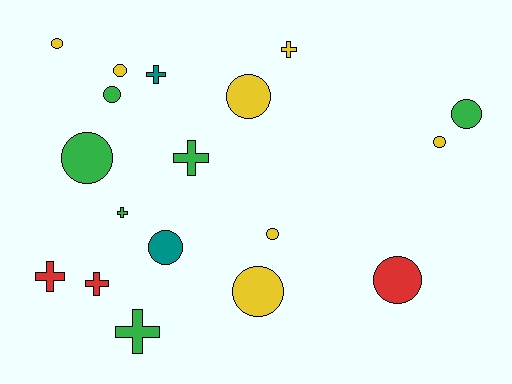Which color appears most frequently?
Yellow, with 7 objects.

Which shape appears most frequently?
Circle, with 11 objects.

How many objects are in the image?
There are 18 objects.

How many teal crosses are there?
There is 1 teal cross.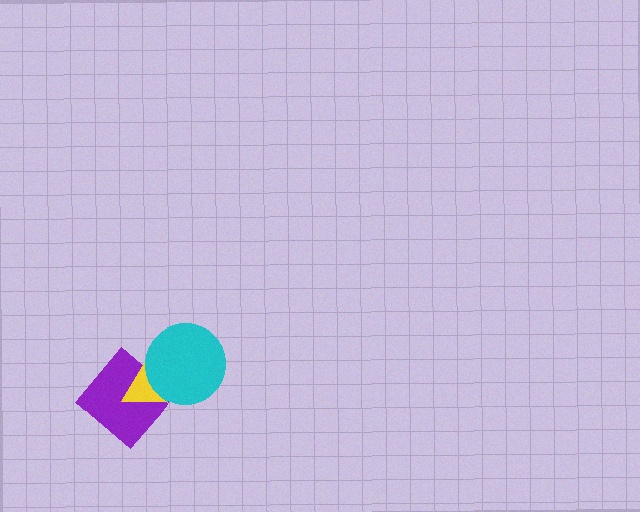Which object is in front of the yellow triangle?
The cyan circle is in front of the yellow triangle.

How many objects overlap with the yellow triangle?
2 objects overlap with the yellow triangle.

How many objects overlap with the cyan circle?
2 objects overlap with the cyan circle.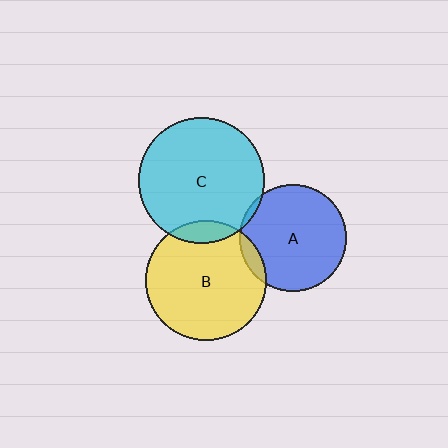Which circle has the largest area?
Circle C (cyan).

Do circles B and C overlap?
Yes.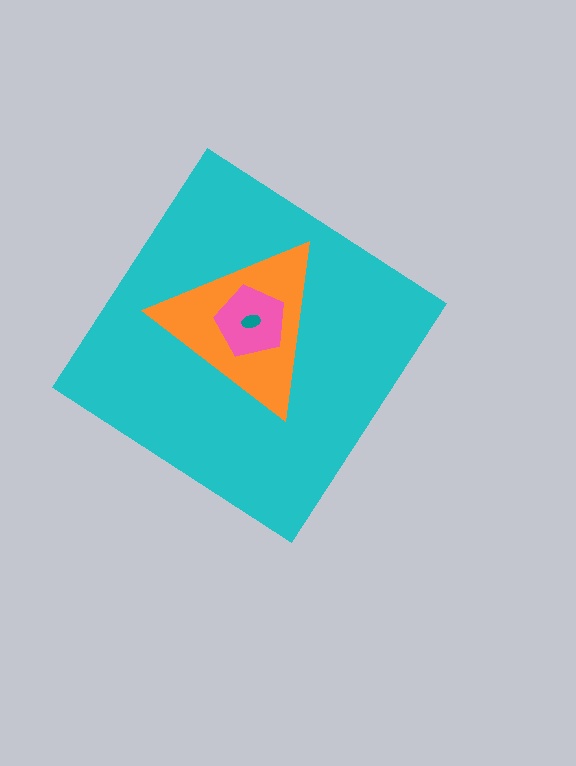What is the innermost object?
The teal ellipse.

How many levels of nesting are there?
4.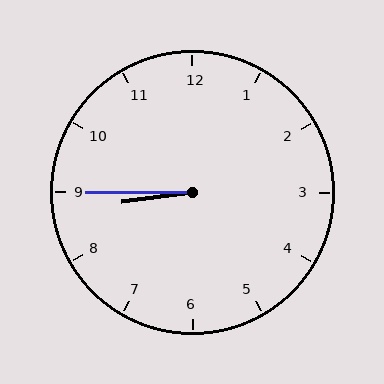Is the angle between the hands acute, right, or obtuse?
It is acute.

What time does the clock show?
8:45.